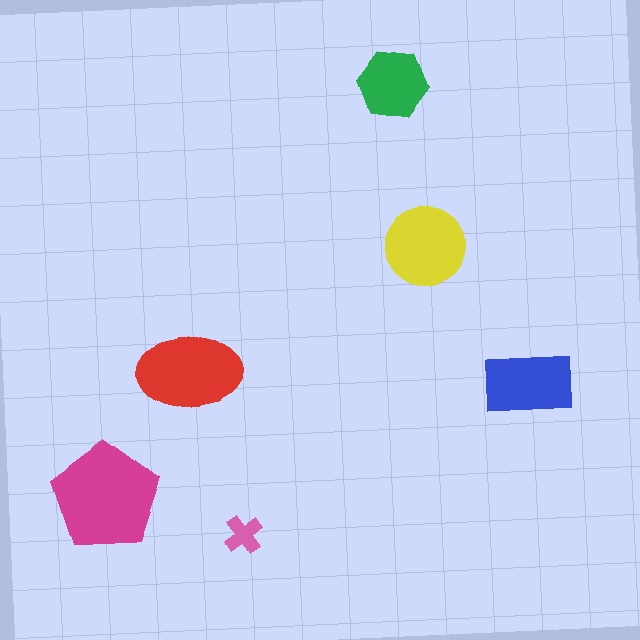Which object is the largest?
The magenta pentagon.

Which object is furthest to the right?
The blue rectangle is rightmost.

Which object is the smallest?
The pink cross.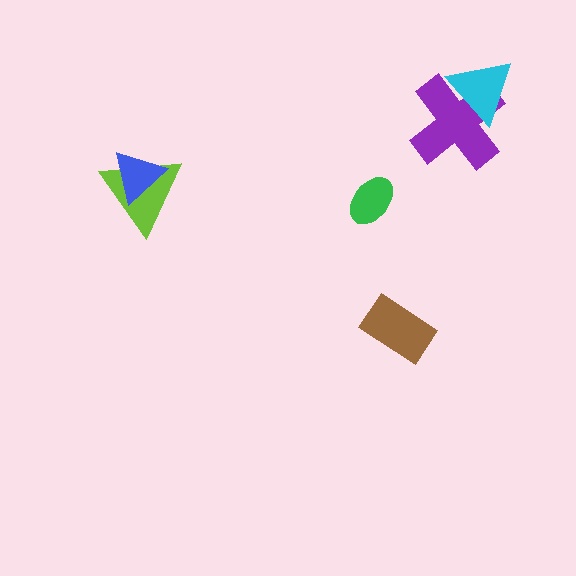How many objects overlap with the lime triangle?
1 object overlaps with the lime triangle.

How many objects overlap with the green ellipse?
0 objects overlap with the green ellipse.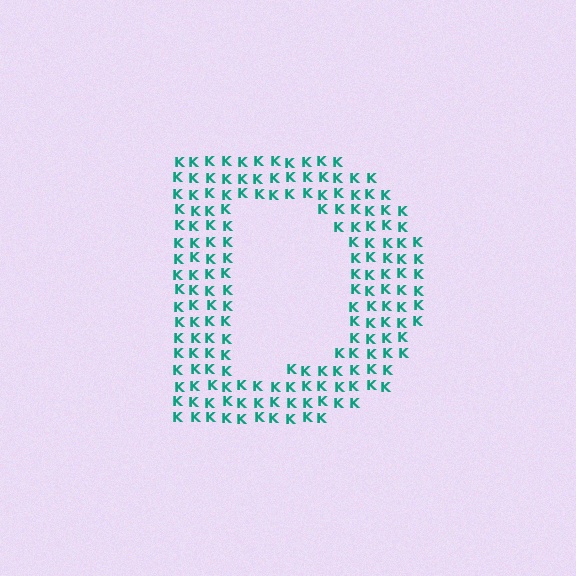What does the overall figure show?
The overall figure shows the letter D.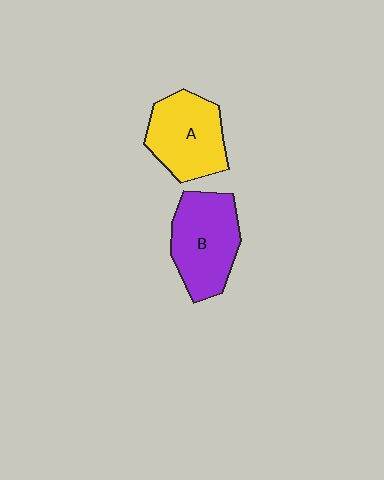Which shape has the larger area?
Shape B (purple).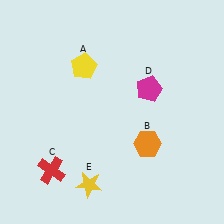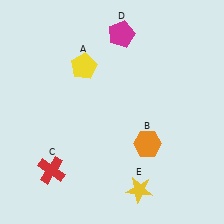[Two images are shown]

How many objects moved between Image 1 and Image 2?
2 objects moved between the two images.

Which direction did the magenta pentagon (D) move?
The magenta pentagon (D) moved up.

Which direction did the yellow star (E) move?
The yellow star (E) moved right.